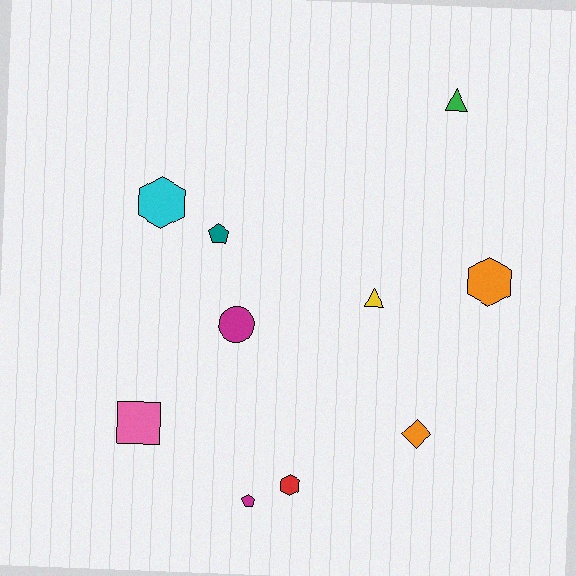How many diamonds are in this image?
There is 1 diamond.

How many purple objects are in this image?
There are no purple objects.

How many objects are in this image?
There are 10 objects.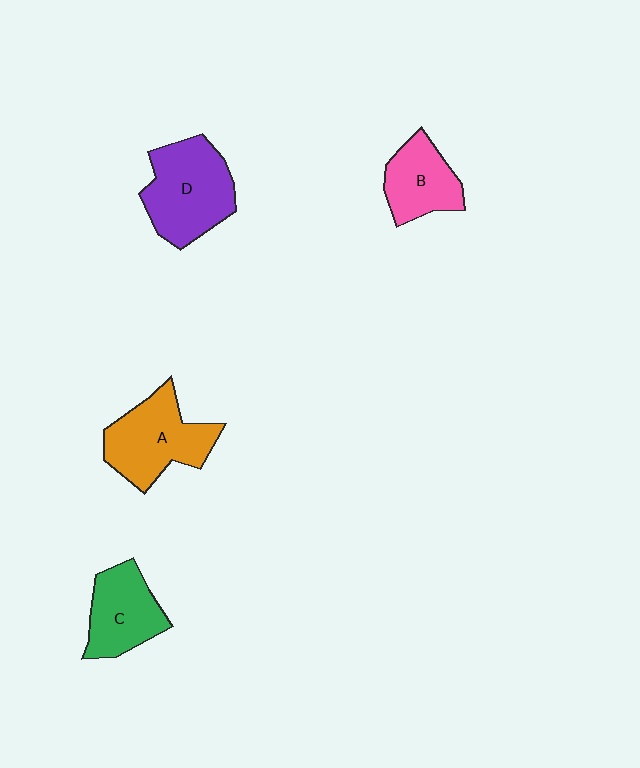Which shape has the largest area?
Shape D (purple).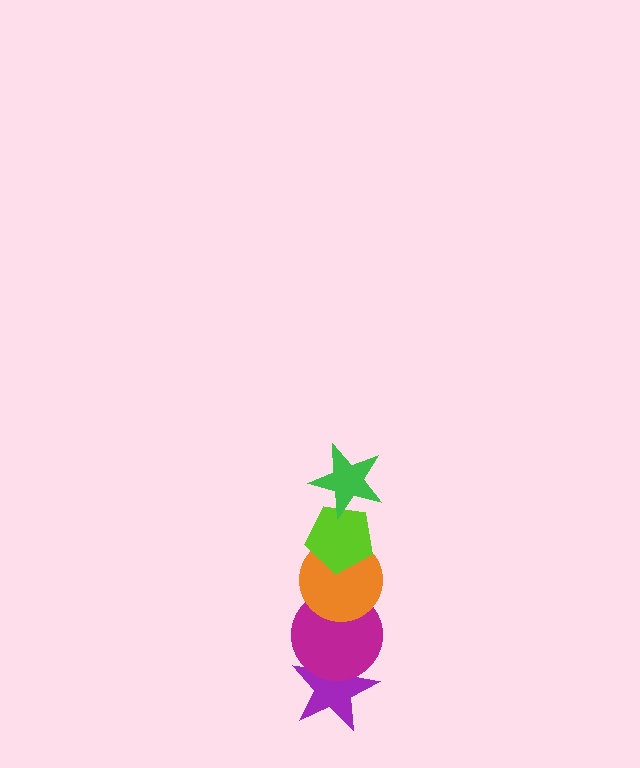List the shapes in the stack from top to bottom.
From top to bottom: the green star, the lime pentagon, the orange circle, the magenta circle, the purple star.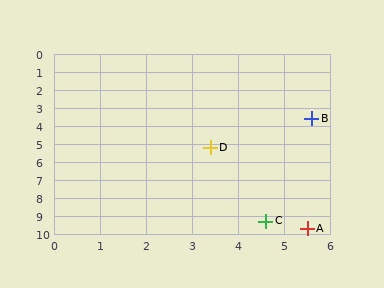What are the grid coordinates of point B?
Point B is at approximately (5.6, 3.6).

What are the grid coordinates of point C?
Point C is at approximately (4.6, 9.3).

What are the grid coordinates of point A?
Point A is at approximately (5.5, 9.7).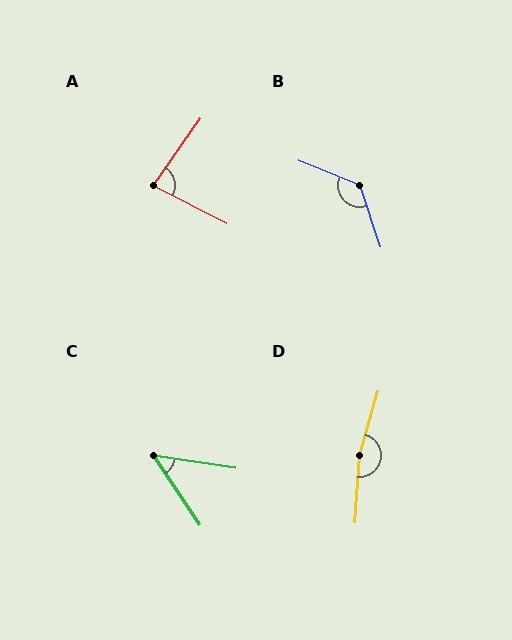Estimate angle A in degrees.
Approximately 82 degrees.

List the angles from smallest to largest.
C (47°), A (82°), B (130°), D (168°).